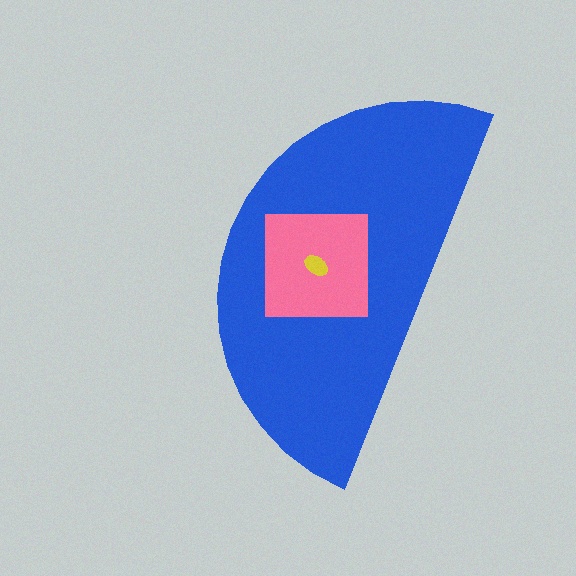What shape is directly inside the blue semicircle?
The pink square.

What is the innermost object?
The yellow ellipse.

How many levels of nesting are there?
3.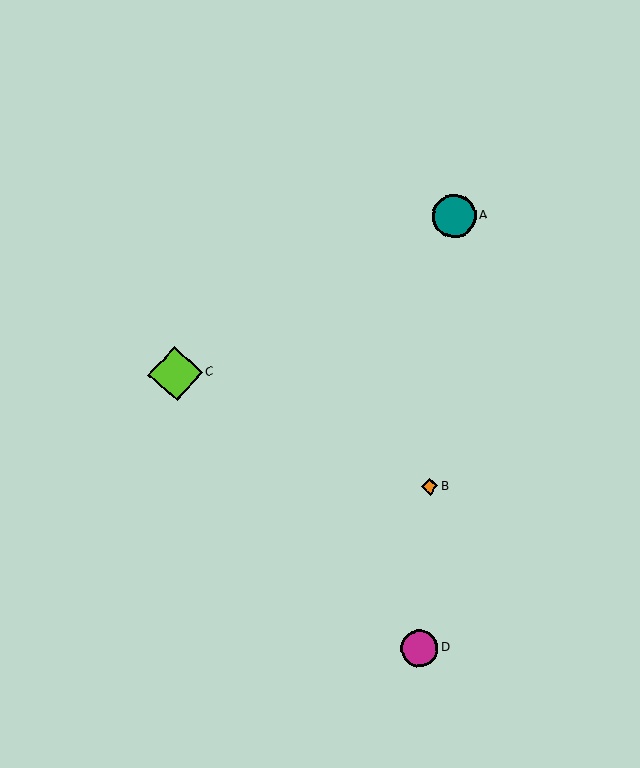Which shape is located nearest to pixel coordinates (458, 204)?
The teal circle (labeled A) at (454, 216) is nearest to that location.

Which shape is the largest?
The lime diamond (labeled C) is the largest.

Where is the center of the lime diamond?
The center of the lime diamond is at (175, 374).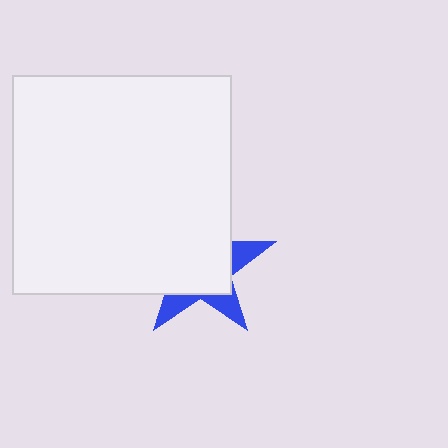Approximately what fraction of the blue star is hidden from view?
Roughly 70% of the blue star is hidden behind the white square.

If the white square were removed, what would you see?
You would see the complete blue star.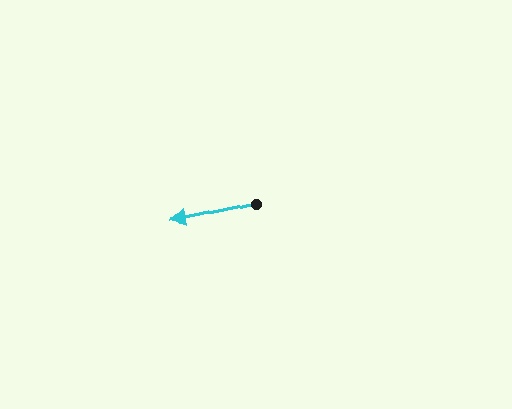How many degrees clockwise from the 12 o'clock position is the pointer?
Approximately 258 degrees.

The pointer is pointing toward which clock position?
Roughly 9 o'clock.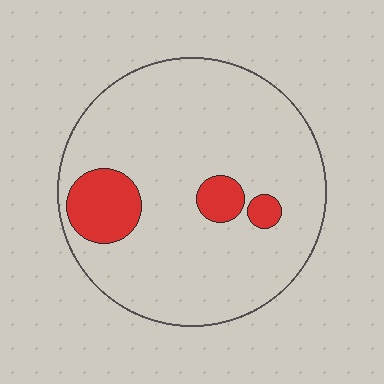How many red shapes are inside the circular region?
3.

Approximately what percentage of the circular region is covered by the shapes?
Approximately 15%.